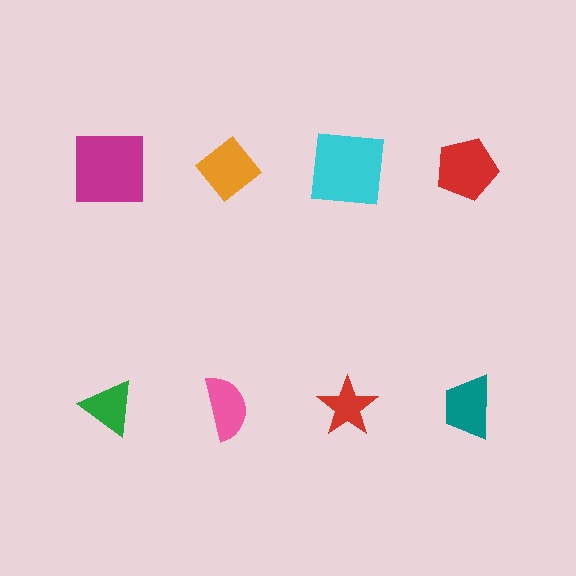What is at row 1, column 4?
A red pentagon.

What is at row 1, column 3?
A cyan square.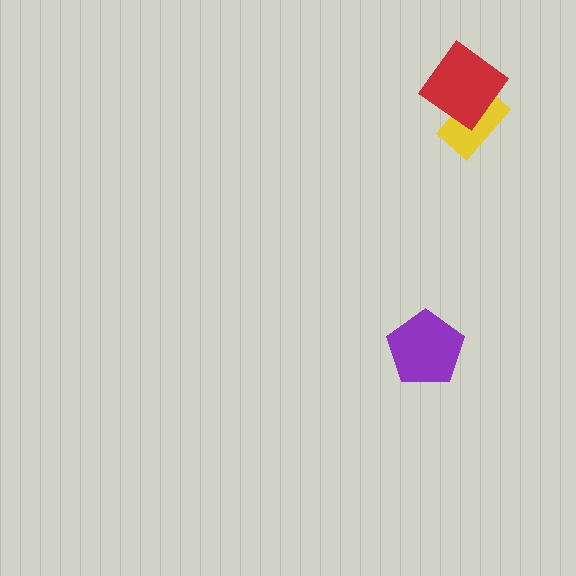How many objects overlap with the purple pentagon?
0 objects overlap with the purple pentagon.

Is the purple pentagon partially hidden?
No, no other shape covers it.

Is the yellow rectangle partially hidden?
Yes, it is partially covered by another shape.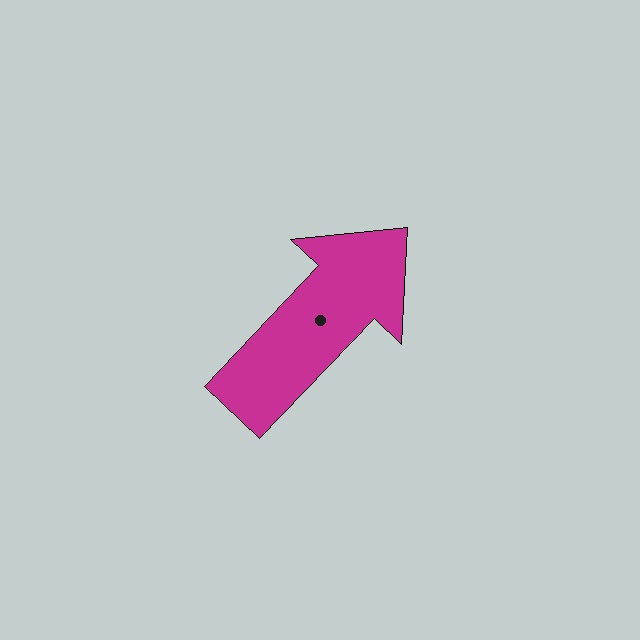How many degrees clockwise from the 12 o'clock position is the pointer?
Approximately 43 degrees.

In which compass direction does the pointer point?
Northeast.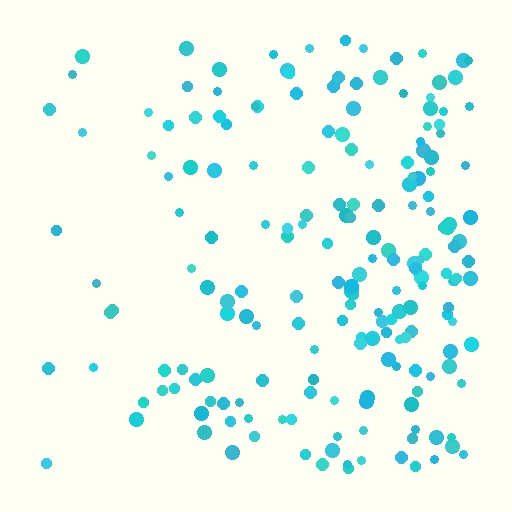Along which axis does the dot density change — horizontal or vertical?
Horizontal.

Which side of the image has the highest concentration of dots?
The right.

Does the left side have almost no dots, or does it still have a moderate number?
Still a moderate number, just noticeably fewer than the right.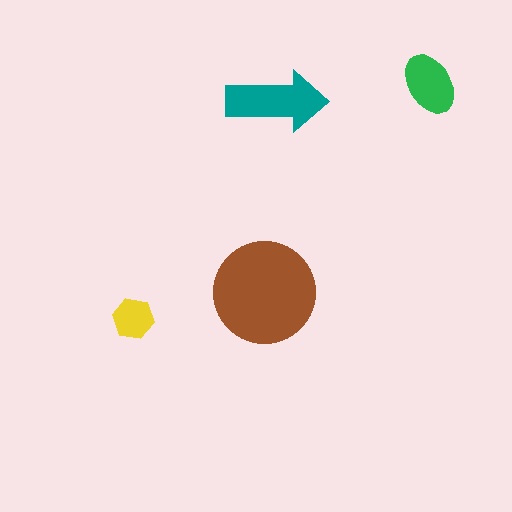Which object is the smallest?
The yellow hexagon.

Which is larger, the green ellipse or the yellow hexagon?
The green ellipse.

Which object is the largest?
The brown circle.